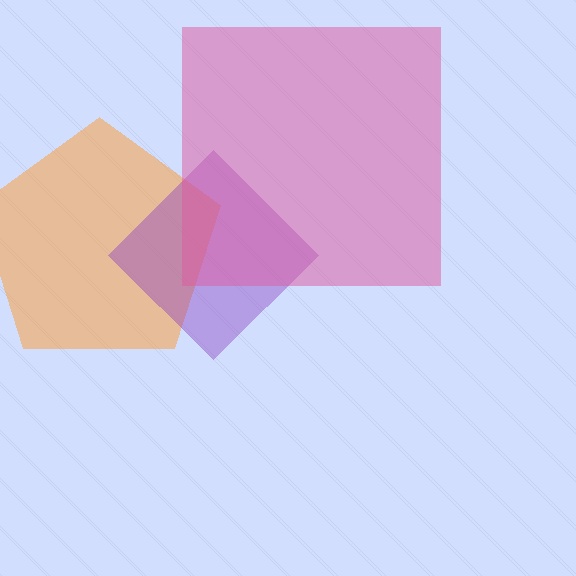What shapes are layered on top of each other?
The layered shapes are: an orange pentagon, a purple diamond, a pink square.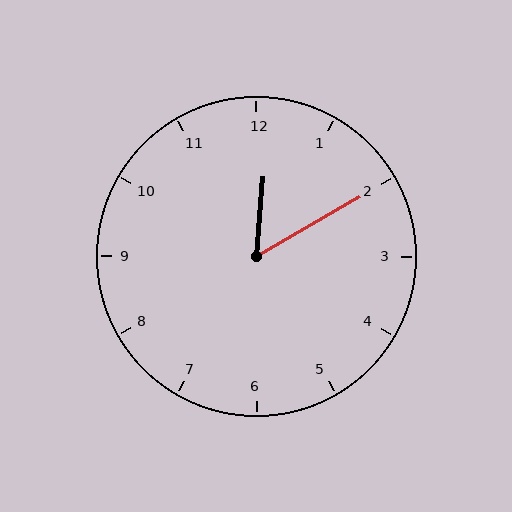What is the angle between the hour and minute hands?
Approximately 55 degrees.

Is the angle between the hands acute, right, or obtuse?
It is acute.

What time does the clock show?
12:10.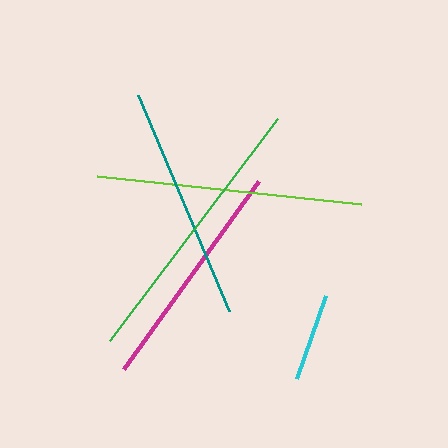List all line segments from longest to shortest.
From longest to shortest: green, lime, teal, magenta, cyan.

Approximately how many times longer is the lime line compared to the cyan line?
The lime line is approximately 3.0 times the length of the cyan line.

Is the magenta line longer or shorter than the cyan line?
The magenta line is longer than the cyan line.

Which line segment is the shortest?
The cyan line is the shortest at approximately 88 pixels.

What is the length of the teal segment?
The teal segment is approximately 234 pixels long.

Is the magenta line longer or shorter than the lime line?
The lime line is longer than the magenta line.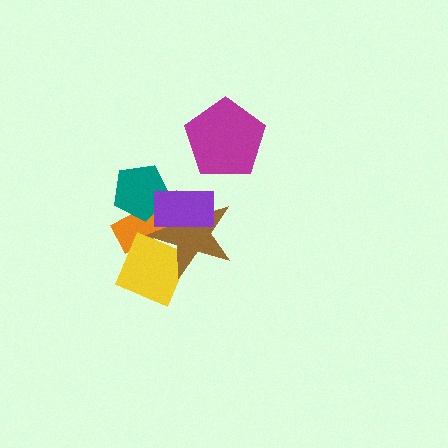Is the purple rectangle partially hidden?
No, no other shape covers it.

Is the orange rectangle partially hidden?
Yes, it is partially covered by another shape.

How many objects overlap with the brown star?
4 objects overlap with the brown star.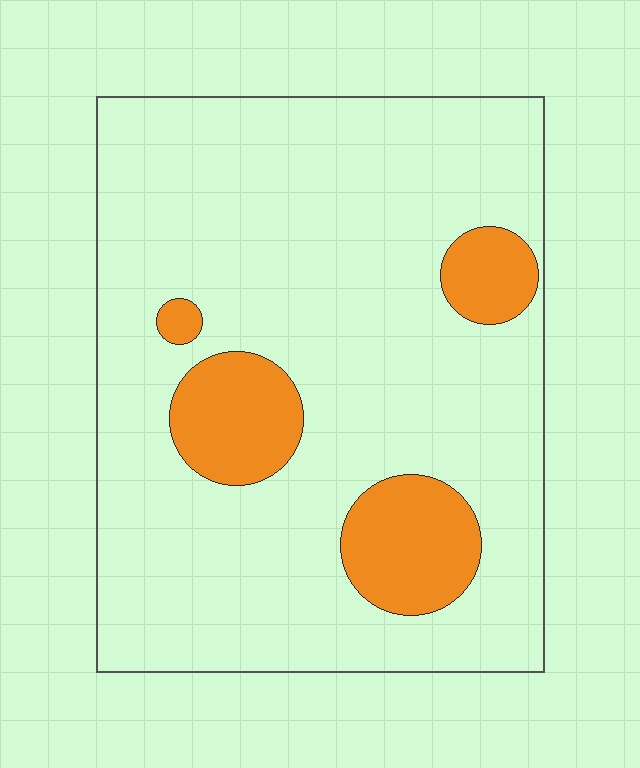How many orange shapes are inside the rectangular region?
4.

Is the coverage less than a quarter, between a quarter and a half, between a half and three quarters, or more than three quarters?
Less than a quarter.